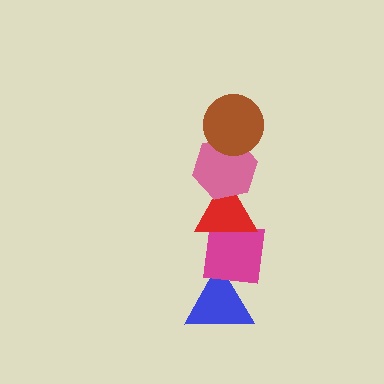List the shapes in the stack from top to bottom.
From top to bottom: the brown circle, the pink hexagon, the red triangle, the magenta square, the blue triangle.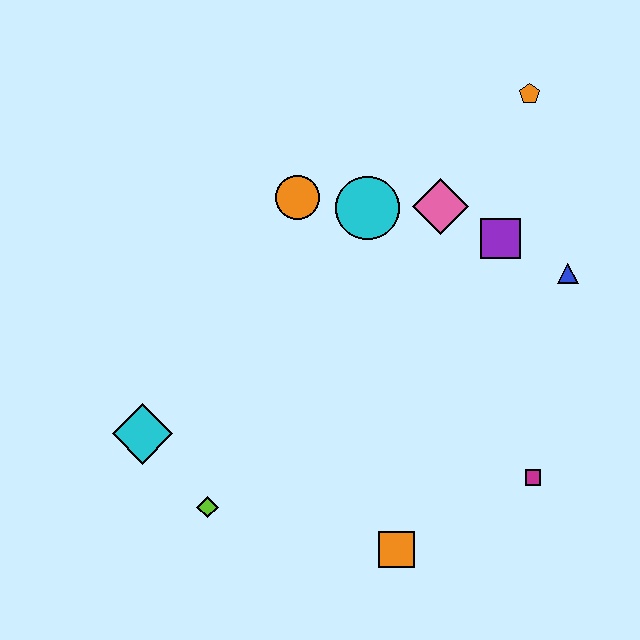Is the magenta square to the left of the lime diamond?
No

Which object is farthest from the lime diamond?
The orange pentagon is farthest from the lime diamond.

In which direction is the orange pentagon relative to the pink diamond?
The orange pentagon is above the pink diamond.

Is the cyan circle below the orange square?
No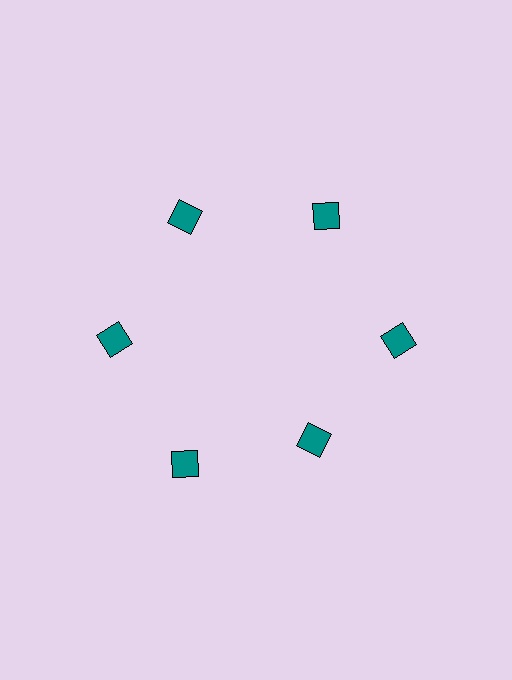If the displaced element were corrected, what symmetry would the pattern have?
It would have 6-fold rotational symmetry — the pattern would map onto itself every 60 degrees.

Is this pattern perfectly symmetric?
No. The 6 teal squares are arranged in a ring, but one element near the 5 o'clock position is pulled inward toward the center, breaking the 6-fold rotational symmetry.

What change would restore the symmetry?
The symmetry would be restored by moving it outward, back onto the ring so that all 6 squares sit at equal angles and equal distance from the center.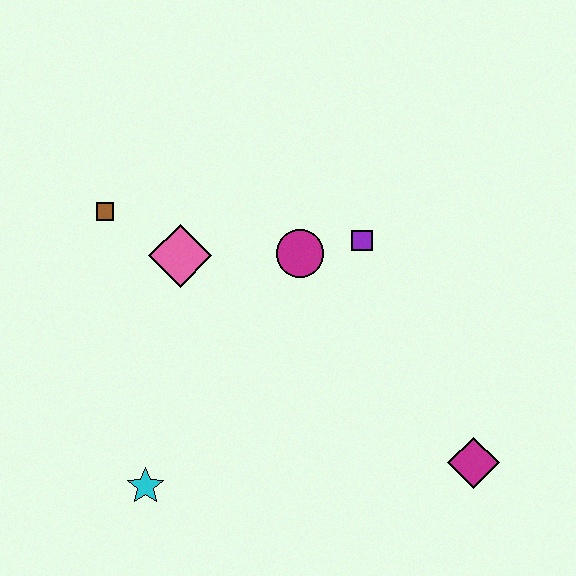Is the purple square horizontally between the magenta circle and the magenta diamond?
Yes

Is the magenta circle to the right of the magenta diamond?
No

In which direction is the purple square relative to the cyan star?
The purple square is above the cyan star.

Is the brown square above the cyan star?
Yes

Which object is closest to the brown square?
The pink diamond is closest to the brown square.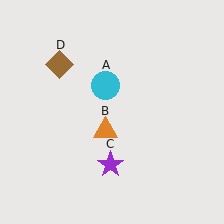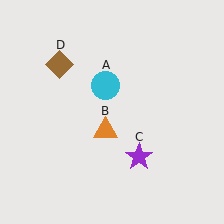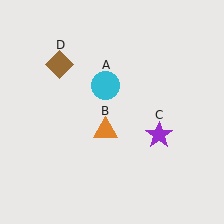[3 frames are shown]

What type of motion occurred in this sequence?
The purple star (object C) rotated counterclockwise around the center of the scene.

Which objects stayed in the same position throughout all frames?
Cyan circle (object A) and orange triangle (object B) and brown diamond (object D) remained stationary.